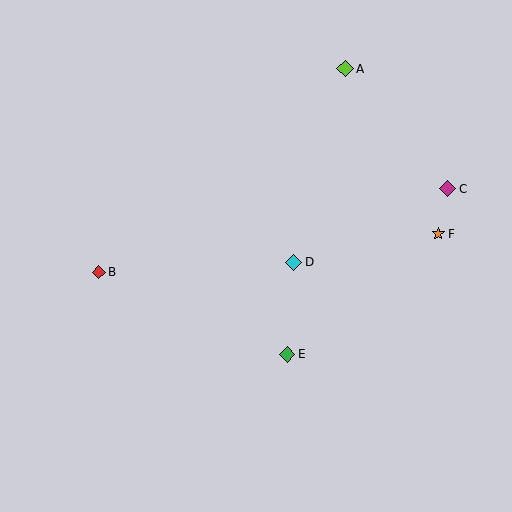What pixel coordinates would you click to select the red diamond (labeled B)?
Click at (99, 272) to select the red diamond B.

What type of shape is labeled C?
Shape C is a magenta diamond.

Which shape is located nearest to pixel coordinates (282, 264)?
The cyan diamond (labeled D) at (294, 262) is nearest to that location.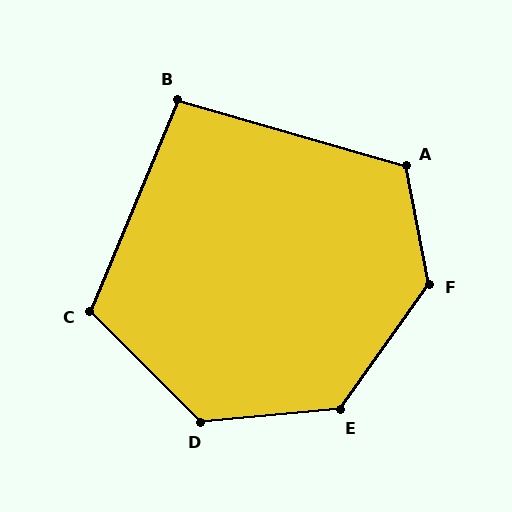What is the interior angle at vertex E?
Approximately 130 degrees (obtuse).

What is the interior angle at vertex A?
Approximately 117 degrees (obtuse).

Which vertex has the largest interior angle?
F, at approximately 134 degrees.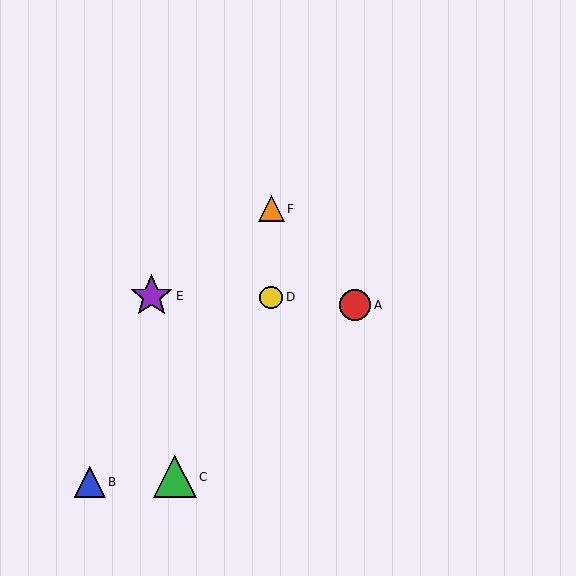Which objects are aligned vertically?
Objects D, F are aligned vertically.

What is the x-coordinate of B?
Object B is at x≈90.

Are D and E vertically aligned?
No, D is at x≈271 and E is at x≈151.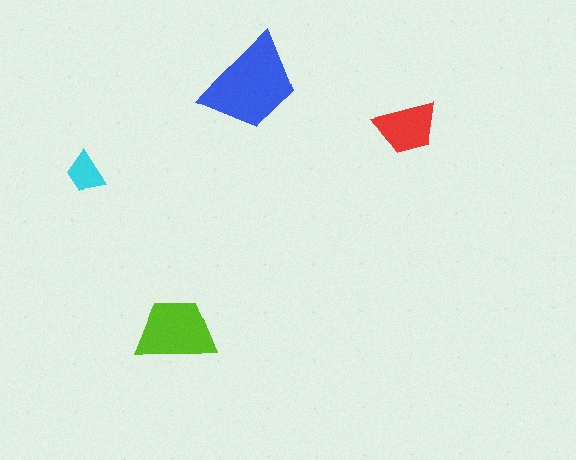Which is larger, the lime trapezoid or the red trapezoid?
The lime one.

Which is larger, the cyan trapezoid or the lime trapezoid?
The lime one.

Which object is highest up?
The blue trapezoid is topmost.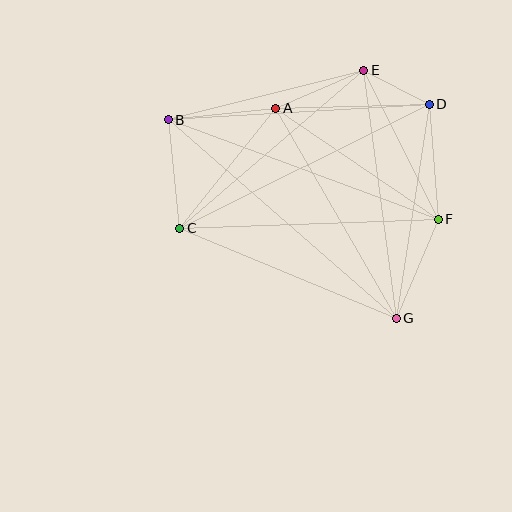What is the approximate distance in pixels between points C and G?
The distance between C and G is approximately 234 pixels.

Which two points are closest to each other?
Points D and E are closest to each other.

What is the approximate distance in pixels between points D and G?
The distance between D and G is approximately 216 pixels.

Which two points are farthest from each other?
Points B and G are farthest from each other.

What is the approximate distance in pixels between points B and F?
The distance between B and F is approximately 288 pixels.